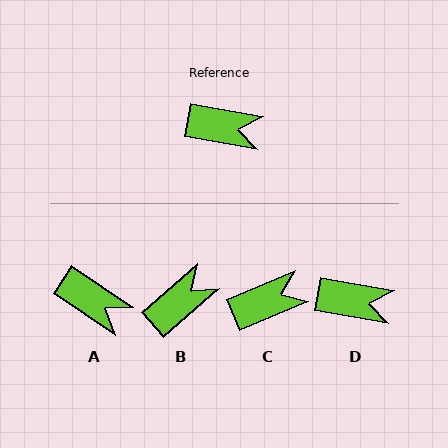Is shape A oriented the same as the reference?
No, it is off by about 23 degrees.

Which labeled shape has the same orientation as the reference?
D.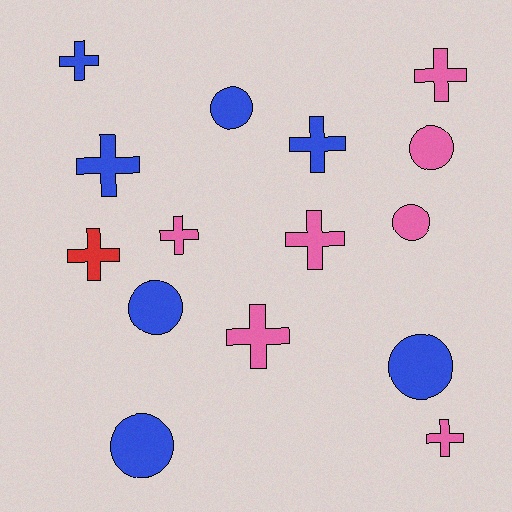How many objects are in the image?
There are 15 objects.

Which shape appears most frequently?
Cross, with 9 objects.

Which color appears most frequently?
Pink, with 7 objects.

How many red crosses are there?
There is 1 red cross.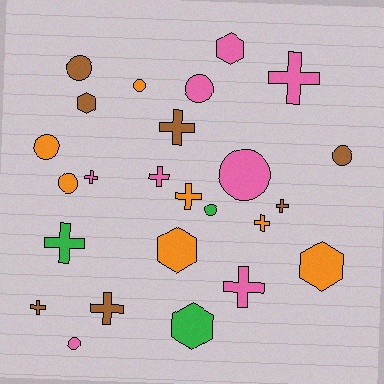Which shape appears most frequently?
Cross, with 11 objects.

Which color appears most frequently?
Pink, with 8 objects.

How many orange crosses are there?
There are 2 orange crosses.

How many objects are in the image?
There are 25 objects.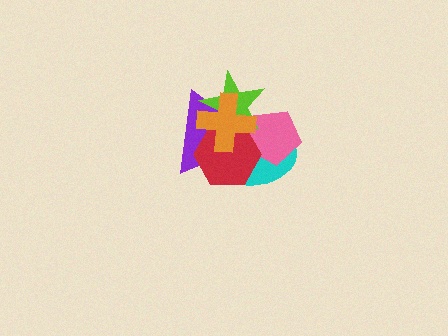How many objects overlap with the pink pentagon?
5 objects overlap with the pink pentagon.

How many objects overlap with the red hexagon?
5 objects overlap with the red hexagon.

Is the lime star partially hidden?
Yes, it is partially covered by another shape.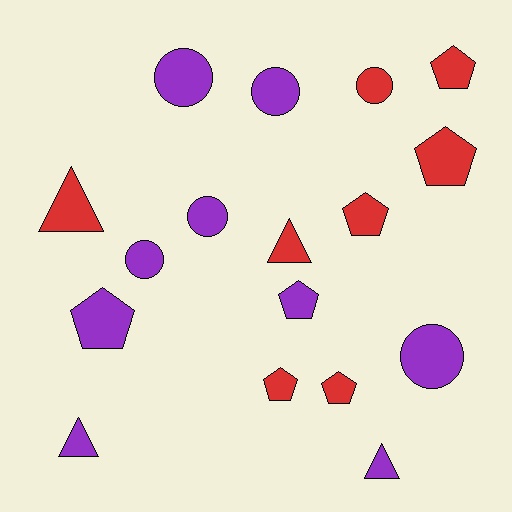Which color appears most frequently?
Purple, with 9 objects.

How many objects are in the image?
There are 17 objects.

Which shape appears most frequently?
Pentagon, with 7 objects.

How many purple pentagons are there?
There are 2 purple pentagons.